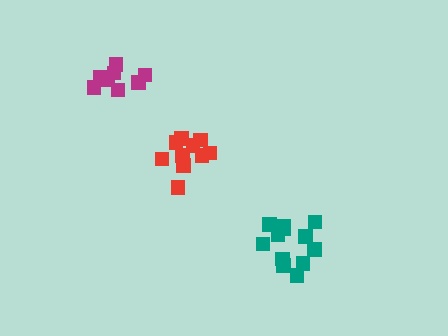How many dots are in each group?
Group 1: 10 dots, Group 2: 13 dots, Group 3: 9 dots (32 total).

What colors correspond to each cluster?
The clusters are colored: red, teal, magenta.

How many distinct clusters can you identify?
There are 3 distinct clusters.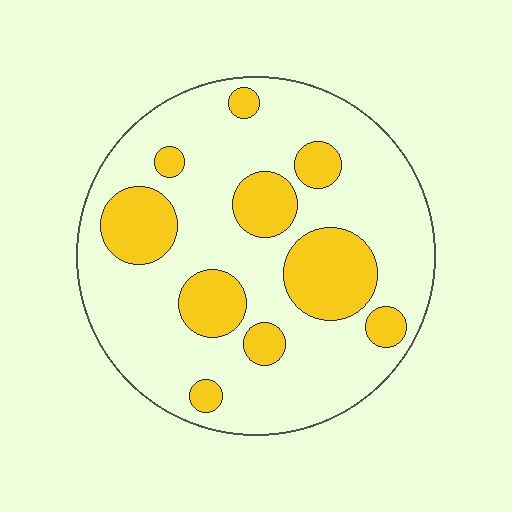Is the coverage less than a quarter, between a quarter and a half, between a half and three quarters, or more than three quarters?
Between a quarter and a half.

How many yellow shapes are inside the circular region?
10.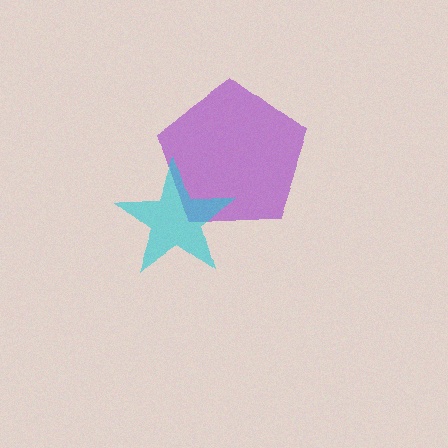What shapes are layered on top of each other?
The layered shapes are: a purple pentagon, a cyan star.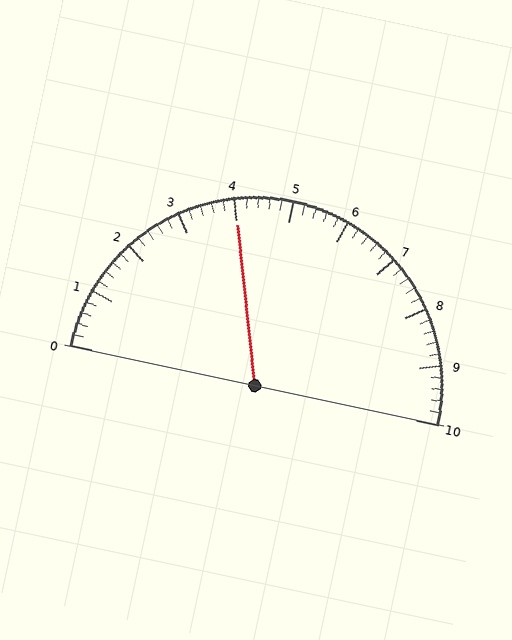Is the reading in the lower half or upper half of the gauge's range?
The reading is in the lower half of the range (0 to 10).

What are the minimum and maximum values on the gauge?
The gauge ranges from 0 to 10.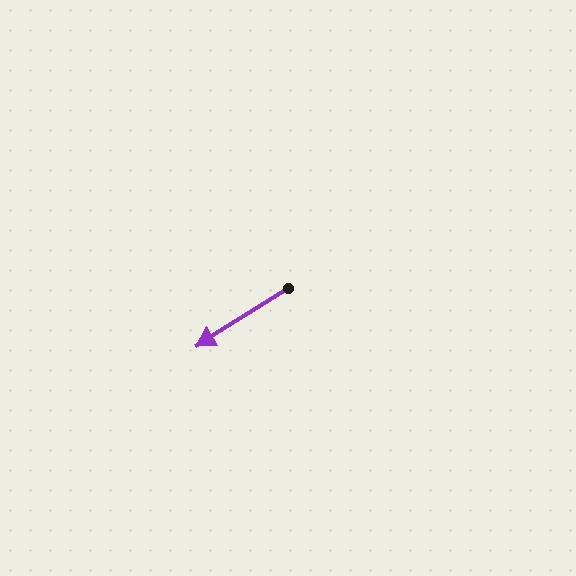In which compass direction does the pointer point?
Southwest.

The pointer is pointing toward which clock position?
Roughly 8 o'clock.